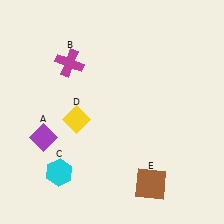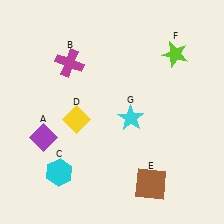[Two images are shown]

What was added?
A lime star (F), a cyan star (G) were added in Image 2.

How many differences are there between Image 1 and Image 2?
There are 2 differences between the two images.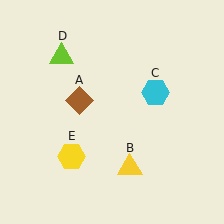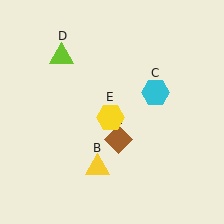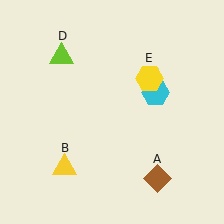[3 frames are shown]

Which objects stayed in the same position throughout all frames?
Cyan hexagon (object C) and lime triangle (object D) remained stationary.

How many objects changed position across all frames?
3 objects changed position: brown diamond (object A), yellow triangle (object B), yellow hexagon (object E).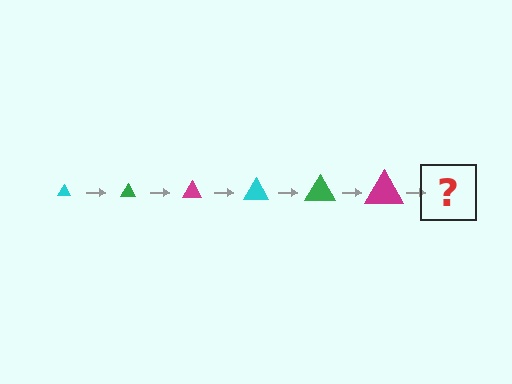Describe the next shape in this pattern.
It should be a cyan triangle, larger than the previous one.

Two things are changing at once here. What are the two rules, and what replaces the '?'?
The two rules are that the triangle grows larger each step and the color cycles through cyan, green, and magenta. The '?' should be a cyan triangle, larger than the previous one.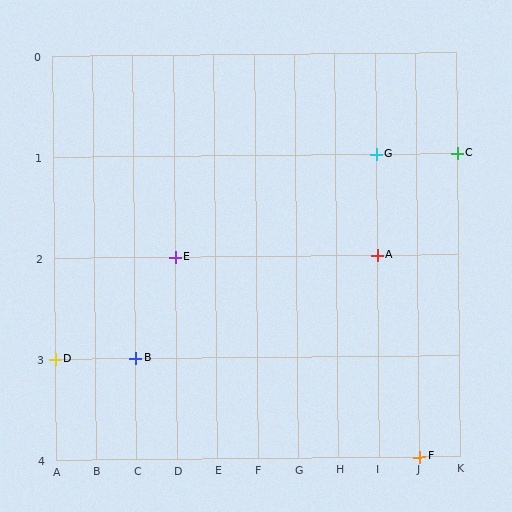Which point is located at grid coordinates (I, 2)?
Point A is at (I, 2).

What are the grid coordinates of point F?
Point F is at grid coordinates (J, 4).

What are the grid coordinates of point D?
Point D is at grid coordinates (A, 3).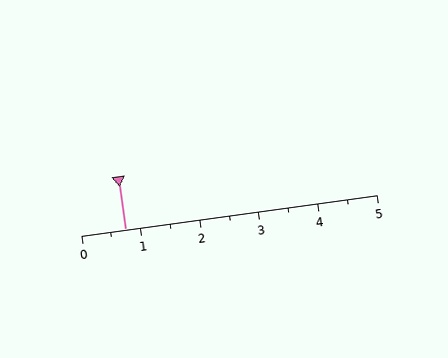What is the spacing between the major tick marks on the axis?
The major ticks are spaced 1 apart.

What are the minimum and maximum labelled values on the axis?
The axis runs from 0 to 5.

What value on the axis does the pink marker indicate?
The marker indicates approximately 0.8.